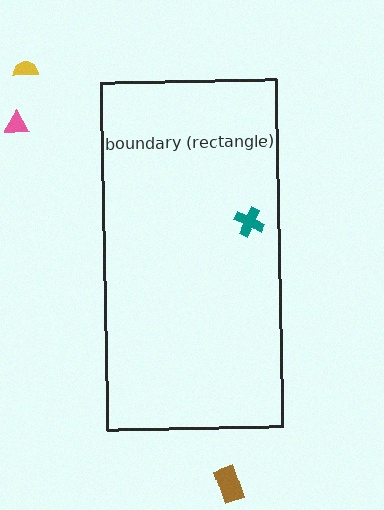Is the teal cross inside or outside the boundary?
Inside.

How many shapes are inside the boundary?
1 inside, 3 outside.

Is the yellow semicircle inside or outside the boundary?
Outside.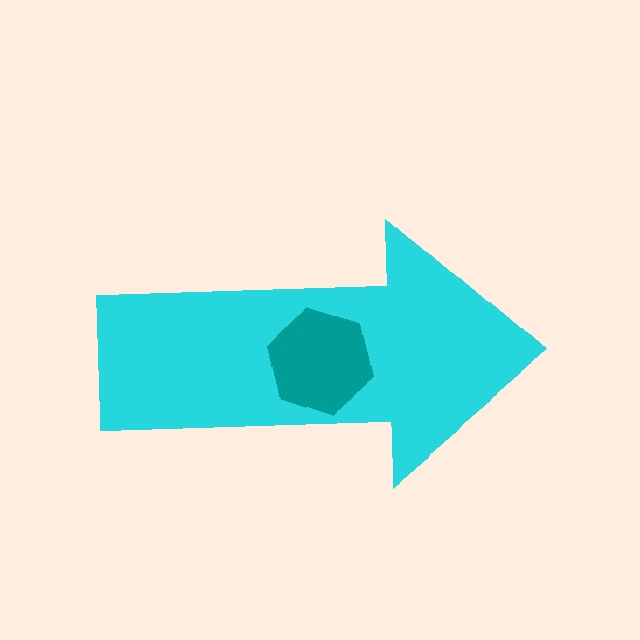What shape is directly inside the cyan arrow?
The teal hexagon.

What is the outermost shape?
The cyan arrow.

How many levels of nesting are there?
2.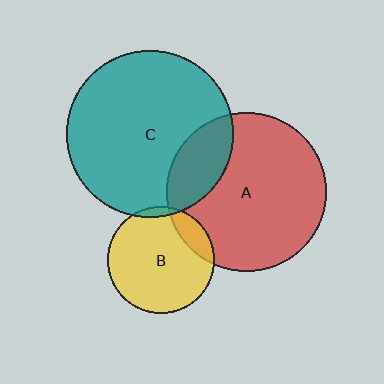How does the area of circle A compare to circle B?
Approximately 2.2 times.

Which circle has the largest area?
Circle C (teal).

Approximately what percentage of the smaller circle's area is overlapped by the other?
Approximately 5%.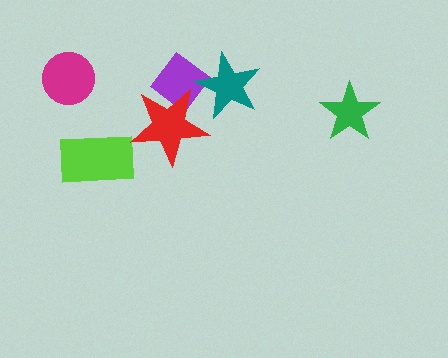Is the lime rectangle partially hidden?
No, no other shape covers it.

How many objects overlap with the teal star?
1 object overlaps with the teal star.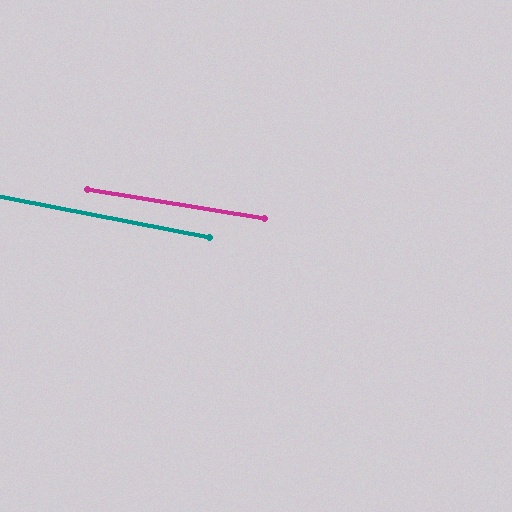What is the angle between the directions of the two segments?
Approximately 2 degrees.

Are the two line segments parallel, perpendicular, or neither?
Parallel — their directions differ by only 1.7°.